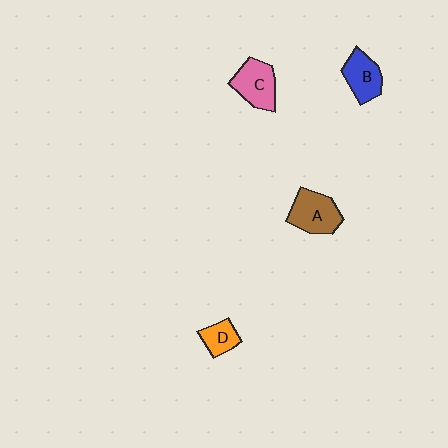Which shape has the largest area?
Shape A (brown).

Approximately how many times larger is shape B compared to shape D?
Approximately 1.5 times.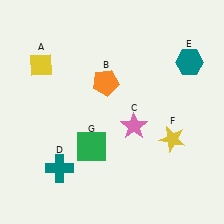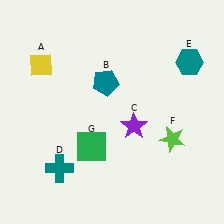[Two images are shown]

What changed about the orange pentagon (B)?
In Image 1, B is orange. In Image 2, it changed to teal.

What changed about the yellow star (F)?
In Image 1, F is yellow. In Image 2, it changed to lime.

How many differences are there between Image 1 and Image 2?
There are 3 differences between the two images.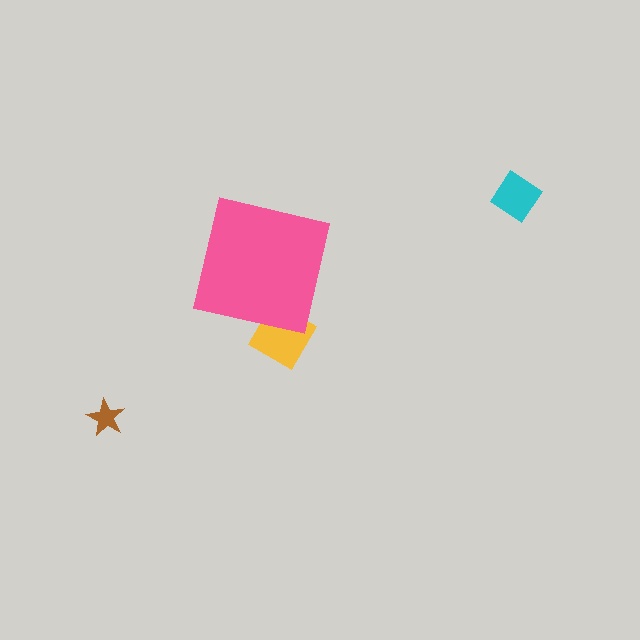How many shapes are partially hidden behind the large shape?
1 shape is partially hidden.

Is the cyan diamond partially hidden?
No, the cyan diamond is fully visible.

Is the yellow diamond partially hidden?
Yes, the yellow diamond is partially hidden behind the pink square.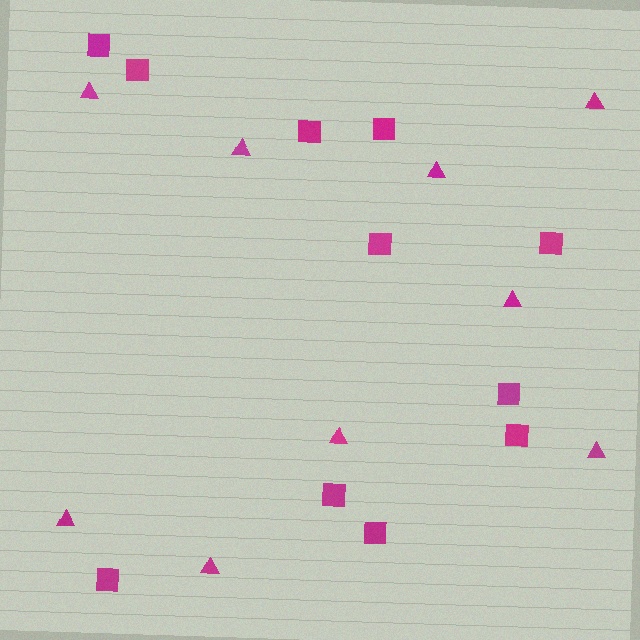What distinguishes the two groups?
There are 2 groups: one group of triangles (9) and one group of squares (11).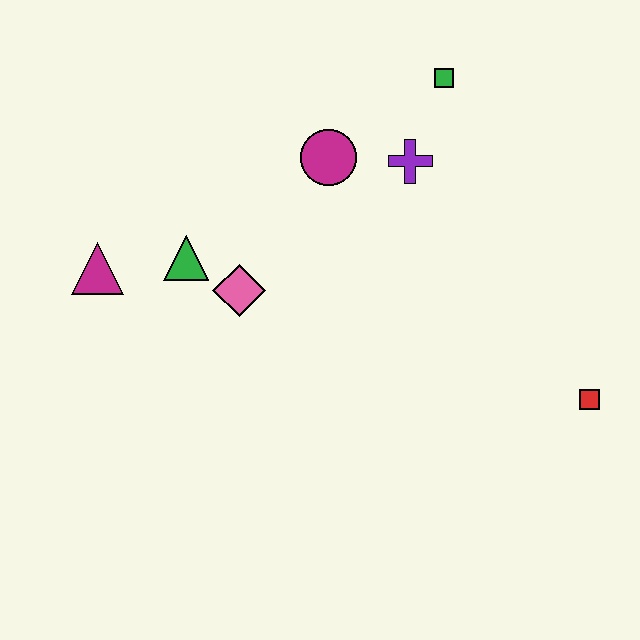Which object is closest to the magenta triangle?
The green triangle is closest to the magenta triangle.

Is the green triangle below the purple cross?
Yes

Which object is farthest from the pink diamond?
The red square is farthest from the pink diamond.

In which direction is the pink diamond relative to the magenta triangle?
The pink diamond is to the right of the magenta triangle.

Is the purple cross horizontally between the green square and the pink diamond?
Yes